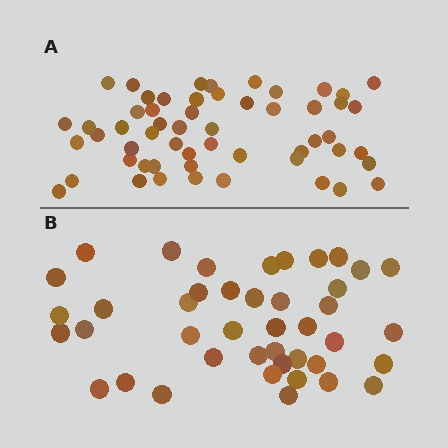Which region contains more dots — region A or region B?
Region A (the top region) has more dots.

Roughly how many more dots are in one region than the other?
Region A has approximately 15 more dots than region B.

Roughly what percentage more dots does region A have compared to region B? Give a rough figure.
About 30% more.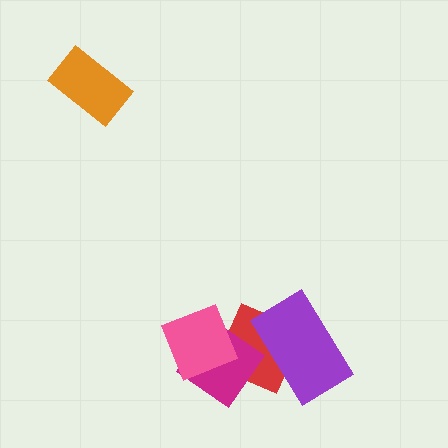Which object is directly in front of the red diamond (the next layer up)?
The magenta diamond is directly in front of the red diamond.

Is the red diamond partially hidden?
Yes, it is partially covered by another shape.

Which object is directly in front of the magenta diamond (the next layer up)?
The purple rectangle is directly in front of the magenta diamond.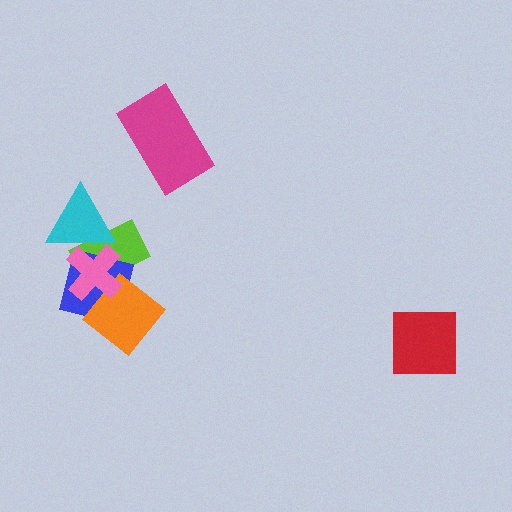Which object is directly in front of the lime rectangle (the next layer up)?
The blue square is directly in front of the lime rectangle.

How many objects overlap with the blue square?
4 objects overlap with the blue square.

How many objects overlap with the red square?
0 objects overlap with the red square.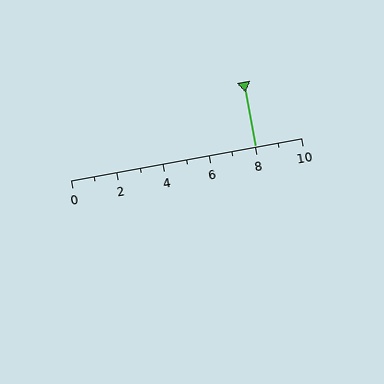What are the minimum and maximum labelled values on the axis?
The axis runs from 0 to 10.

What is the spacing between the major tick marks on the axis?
The major ticks are spaced 2 apart.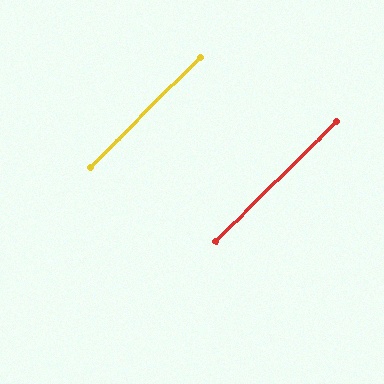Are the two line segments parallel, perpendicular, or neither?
Parallel — their directions differ by only 0.1°.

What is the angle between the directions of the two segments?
Approximately 0 degrees.